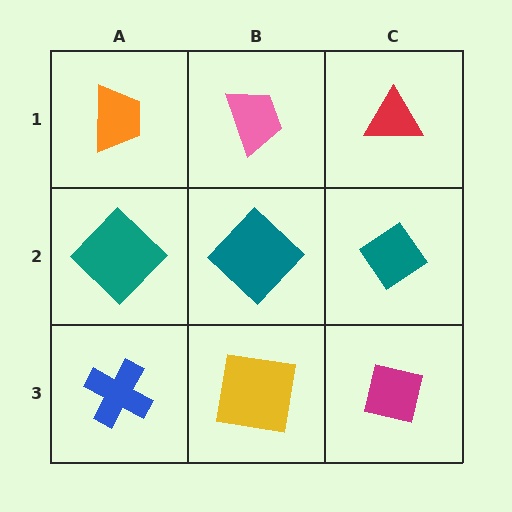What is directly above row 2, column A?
An orange trapezoid.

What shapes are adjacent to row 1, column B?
A teal diamond (row 2, column B), an orange trapezoid (row 1, column A), a red triangle (row 1, column C).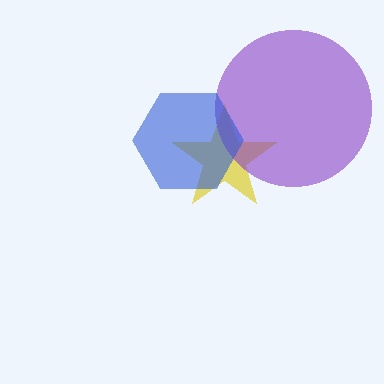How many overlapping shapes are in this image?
There are 3 overlapping shapes in the image.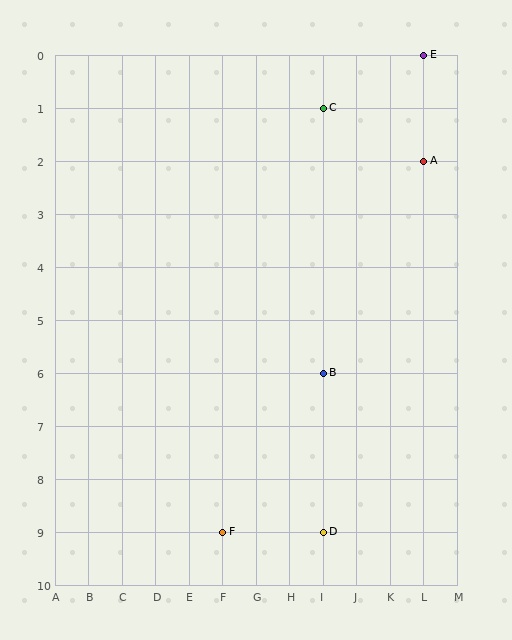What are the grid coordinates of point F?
Point F is at grid coordinates (F, 9).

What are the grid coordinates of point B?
Point B is at grid coordinates (I, 6).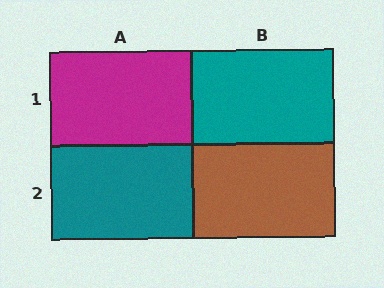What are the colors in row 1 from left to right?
Magenta, teal.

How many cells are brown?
1 cell is brown.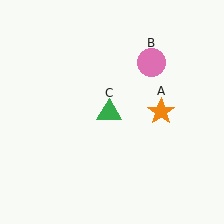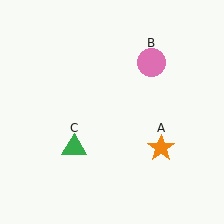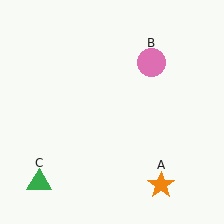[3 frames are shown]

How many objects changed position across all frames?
2 objects changed position: orange star (object A), green triangle (object C).